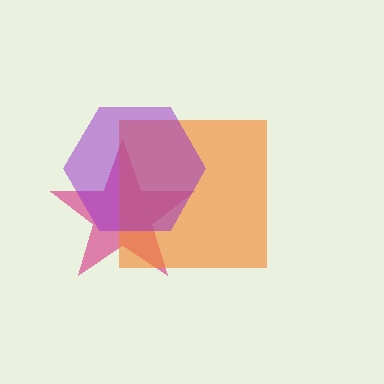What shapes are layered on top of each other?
The layered shapes are: a magenta star, an orange square, a purple hexagon.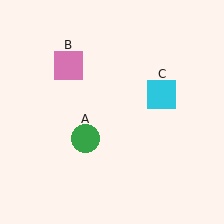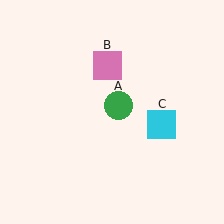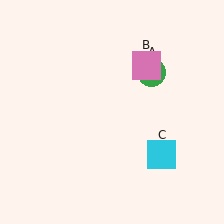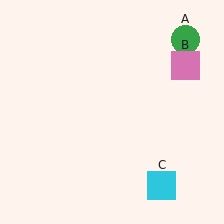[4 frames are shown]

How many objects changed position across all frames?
3 objects changed position: green circle (object A), pink square (object B), cyan square (object C).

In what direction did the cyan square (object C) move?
The cyan square (object C) moved down.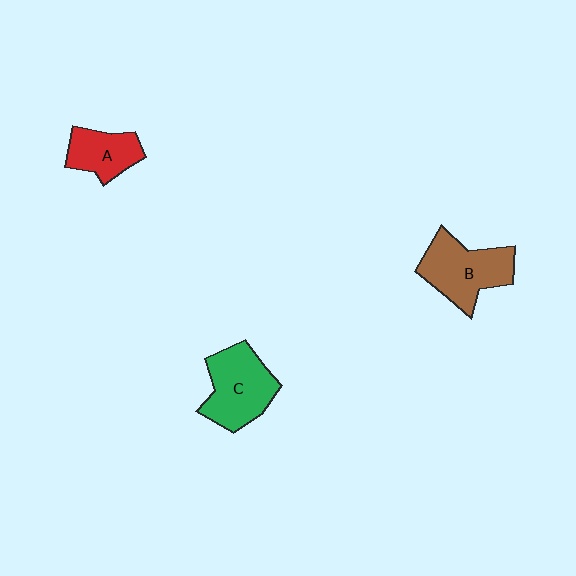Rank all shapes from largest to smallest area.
From largest to smallest: B (brown), C (green), A (red).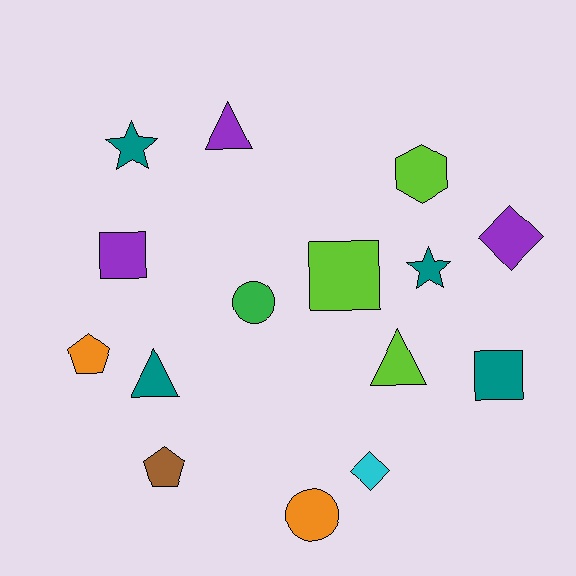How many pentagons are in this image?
There are 2 pentagons.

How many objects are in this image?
There are 15 objects.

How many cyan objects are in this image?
There is 1 cyan object.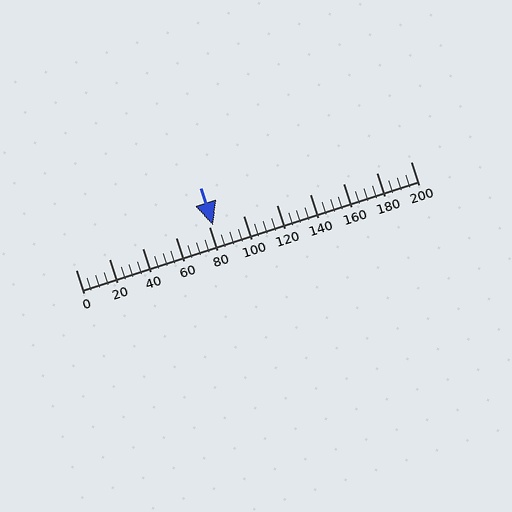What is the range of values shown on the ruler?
The ruler shows values from 0 to 200.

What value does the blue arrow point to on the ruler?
The blue arrow points to approximately 82.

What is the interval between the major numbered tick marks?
The major tick marks are spaced 20 units apart.